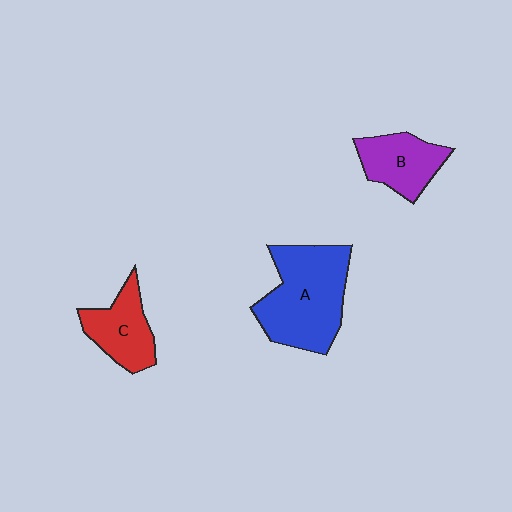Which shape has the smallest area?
Shape B (purple).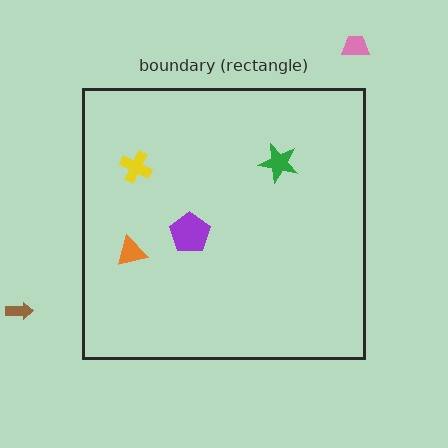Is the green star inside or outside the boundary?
Inside.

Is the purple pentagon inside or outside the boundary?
Inside.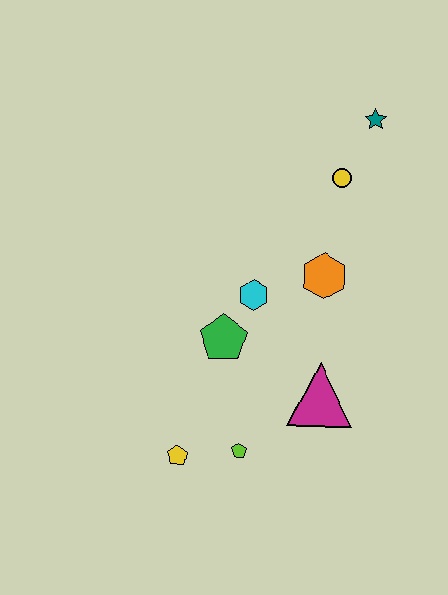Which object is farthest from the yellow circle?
The yellow pentagon is farthest from the yellow circle.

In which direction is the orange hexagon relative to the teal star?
The orange hexagon is below the teal star.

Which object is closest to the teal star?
The yellow circle is closest to the teal star.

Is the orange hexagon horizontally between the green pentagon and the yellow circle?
Yes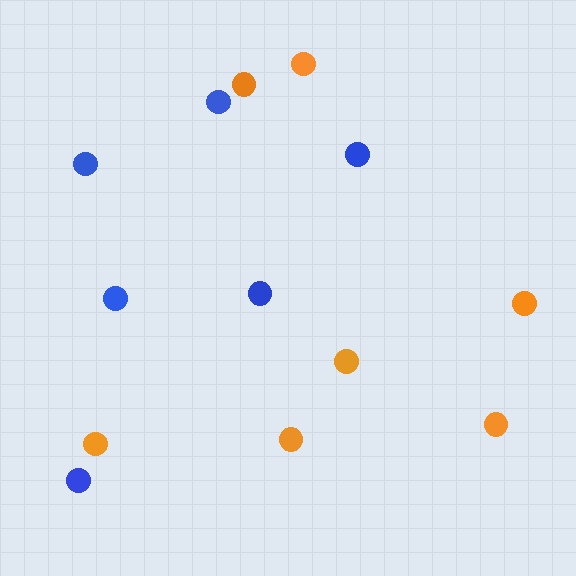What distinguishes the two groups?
There are 2 groups: one group of orange circles (7) and one group of blue circles (6).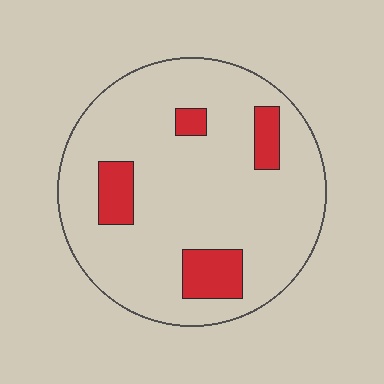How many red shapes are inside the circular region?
4.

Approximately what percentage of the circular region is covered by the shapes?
Approximately 15%.